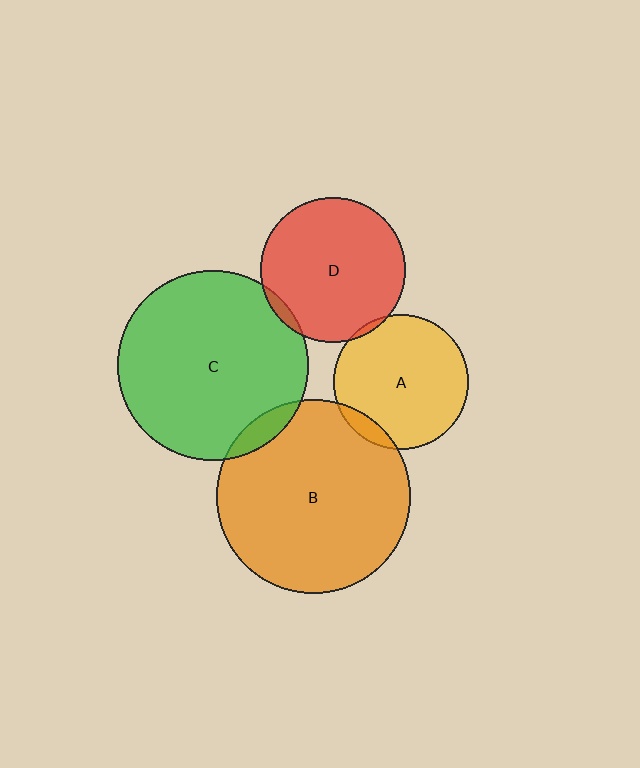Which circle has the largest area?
Circle B (orange).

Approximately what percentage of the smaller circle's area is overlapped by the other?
Approximately 5%.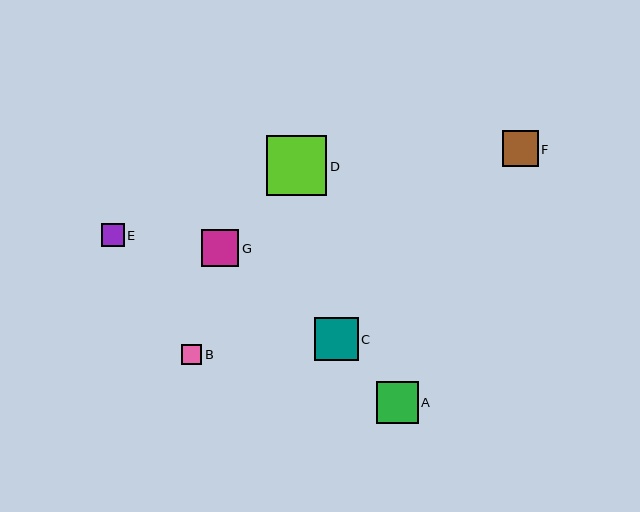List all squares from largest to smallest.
From largest to smallest: D, C, A, G, F, E, B.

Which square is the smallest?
Square B is the smallest with a size of approximately 20 pixels.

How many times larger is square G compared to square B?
Square G is approximately 1.8 times the size of square B.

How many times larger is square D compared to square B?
Square D is approximately 2.9 times the size of square B.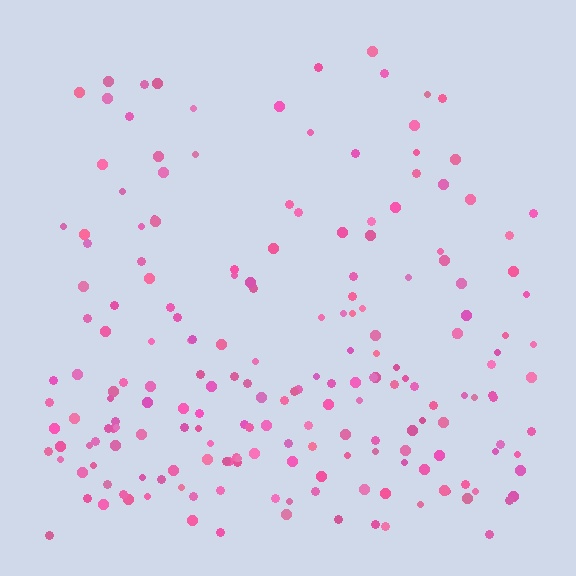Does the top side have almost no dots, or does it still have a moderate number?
Still a moderate number, just noticeably fewer than the bottom.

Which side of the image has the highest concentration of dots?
The bottom.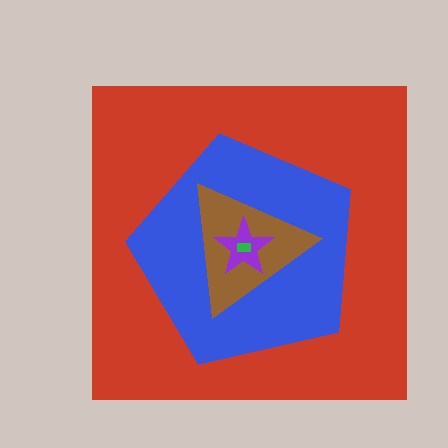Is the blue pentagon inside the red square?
Yes.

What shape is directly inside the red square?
The blue pentagon.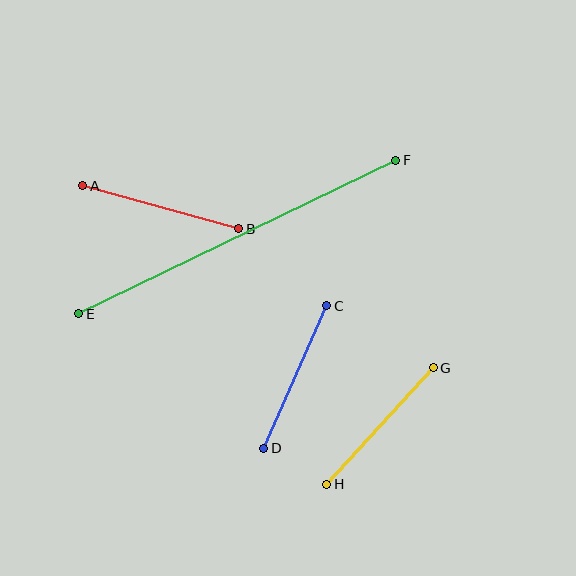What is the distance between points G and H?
The distance is approximately 158 pixels.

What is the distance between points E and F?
The distance is approximately 352 pixels.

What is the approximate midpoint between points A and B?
The midpoint is at approximately (161, 207) pixels.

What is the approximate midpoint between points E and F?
The midpoint is at approximately (237, 237) pixels.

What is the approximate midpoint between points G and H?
The midpoint is at approximately (380, 426) pixels.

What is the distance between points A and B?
The distance is approximately 162 pixels.